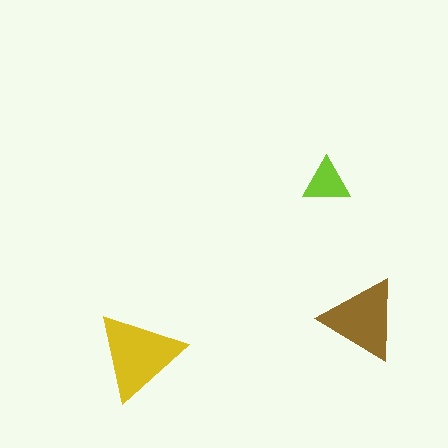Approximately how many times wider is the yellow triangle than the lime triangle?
About 2 times wider.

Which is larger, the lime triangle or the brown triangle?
The brown one.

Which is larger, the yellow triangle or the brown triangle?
The yellow one.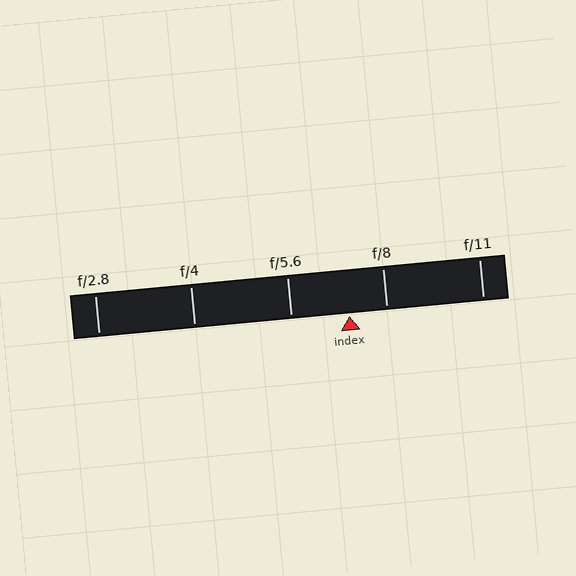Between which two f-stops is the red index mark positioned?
The index mark is between f/5.6 and f/8.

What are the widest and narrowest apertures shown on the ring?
The widest aperture shown is f/2.8 and the narrowest is f/11.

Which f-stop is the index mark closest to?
The index mark is closest to f/8.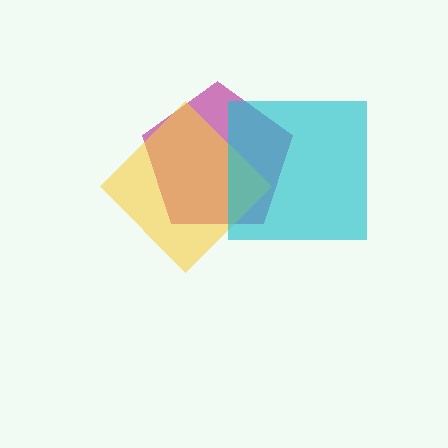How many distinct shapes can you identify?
There are 3 distinct shapes: a magenta pentagon, a yellow diamond, a cyan square.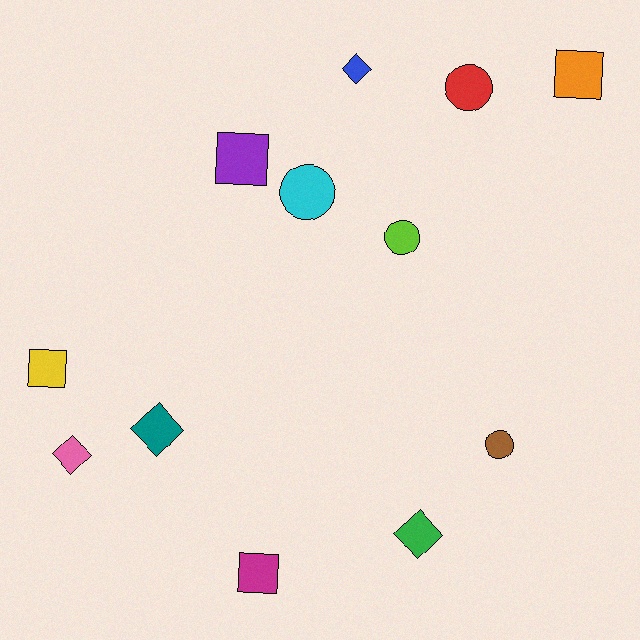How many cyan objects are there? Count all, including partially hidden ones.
There is 1 cyan object.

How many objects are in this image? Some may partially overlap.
There are 12 objects.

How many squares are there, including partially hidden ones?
There are 4 squares.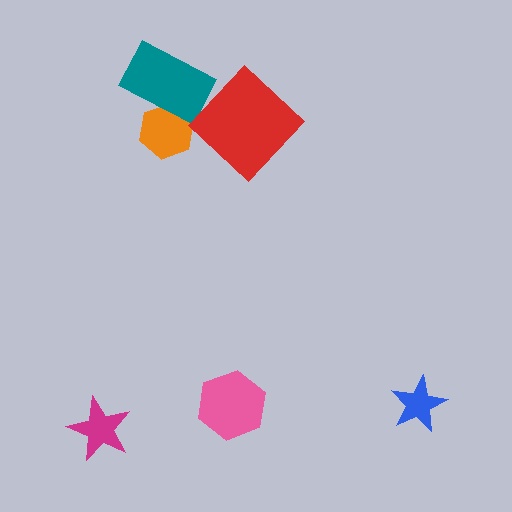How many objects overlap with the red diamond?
0 objects overlap with the red diamond.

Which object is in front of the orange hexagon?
The teal rectangle is in front of the orange hexagon.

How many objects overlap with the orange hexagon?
1 object overlaps with the orange hexagon.